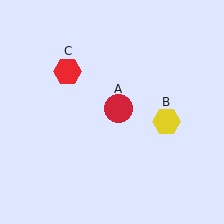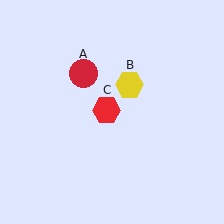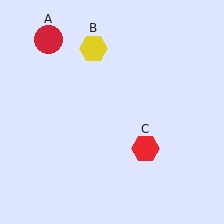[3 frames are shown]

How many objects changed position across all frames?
3 objects changed position: red circle (object A), yellow hexagon (object B), red hexagon (object C).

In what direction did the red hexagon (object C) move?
The red hexagon (object C) moved down and to the right.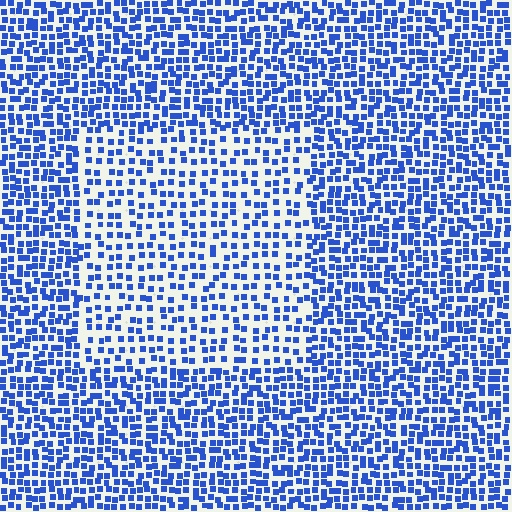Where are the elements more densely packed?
The elements are more densely packed outside the rectangle boundary.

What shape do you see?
I see a rectangle.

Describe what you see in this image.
The image contains small blue elements arranged at two different densities. A rectangle-shaped region is visible where the elements are less densely packed than the surrounding area.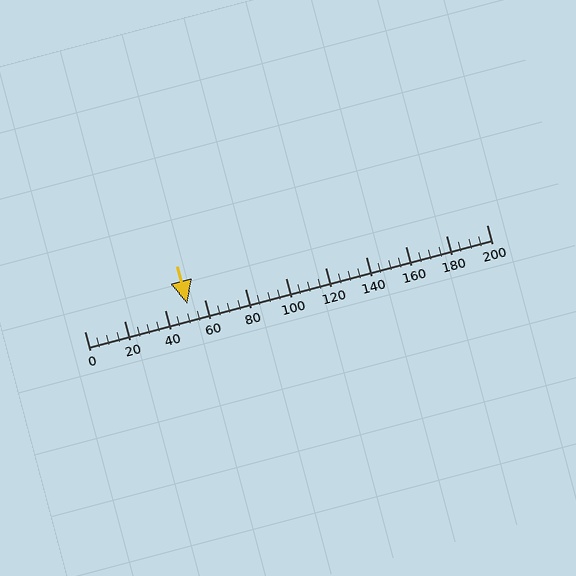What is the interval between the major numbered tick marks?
The major tick marks are spaced 20 units apart.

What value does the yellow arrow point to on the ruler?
The yellow arrow points to approximately 51.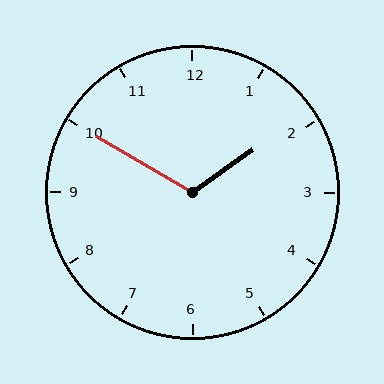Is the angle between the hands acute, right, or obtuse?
It is obtuse.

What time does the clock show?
1:50.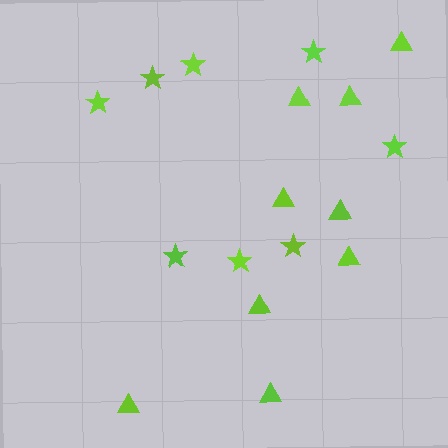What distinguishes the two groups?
There are 2 groups: one group of triangles (9) and one group of stars (8).